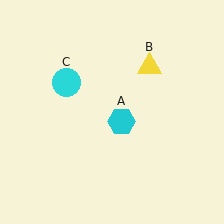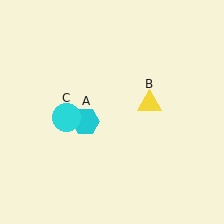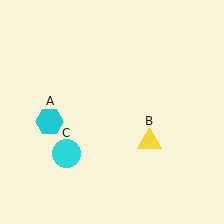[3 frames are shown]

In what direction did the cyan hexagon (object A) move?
The cyan hexagon (object A) moved left.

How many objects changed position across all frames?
3 objects changed position: cyan hexagon (object A), yellow triangle (object B), cyan circle (object C).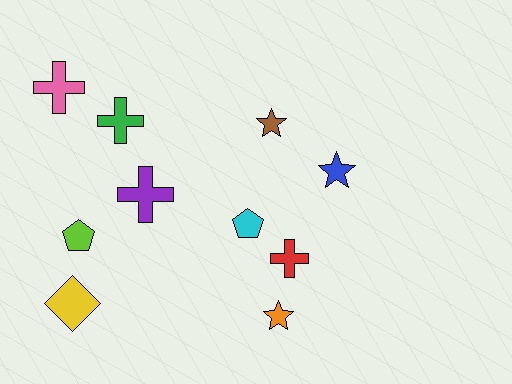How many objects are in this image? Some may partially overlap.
There are 10 objects.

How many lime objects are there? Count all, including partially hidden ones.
There is 1 lime object.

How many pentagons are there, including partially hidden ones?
There are 2 pentagons.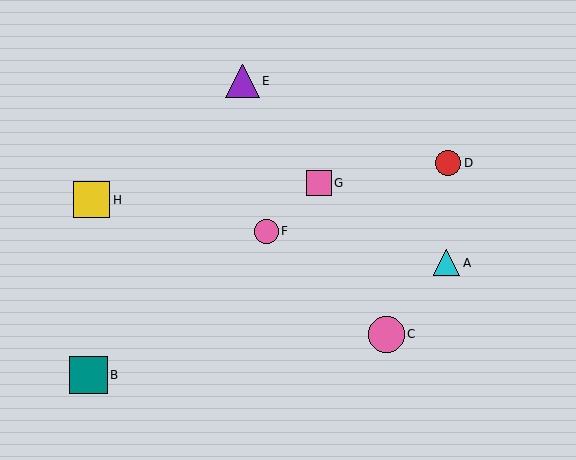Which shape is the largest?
The teal square (labeled B) is the largest.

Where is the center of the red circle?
The center of the red circle is at (448, 163).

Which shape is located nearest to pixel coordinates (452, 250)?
The cyan triangle (labeled A) at (447, 263) is nearest to that location.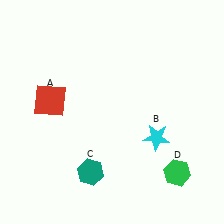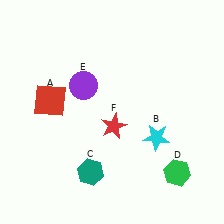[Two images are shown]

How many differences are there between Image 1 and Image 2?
There are 2 differences between the two images.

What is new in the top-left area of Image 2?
A purple circle (E) was added in the top-left area of Image 2.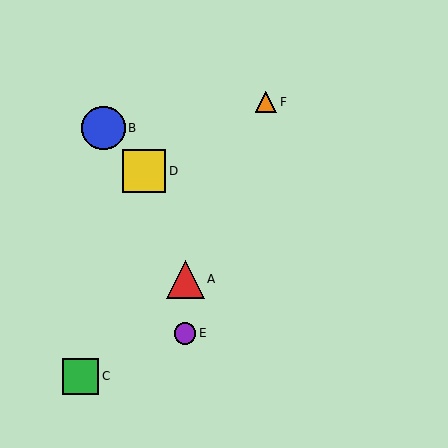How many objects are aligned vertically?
2 objects (A, E) are aligned vertically.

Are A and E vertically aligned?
Yes, both are at x≈185.